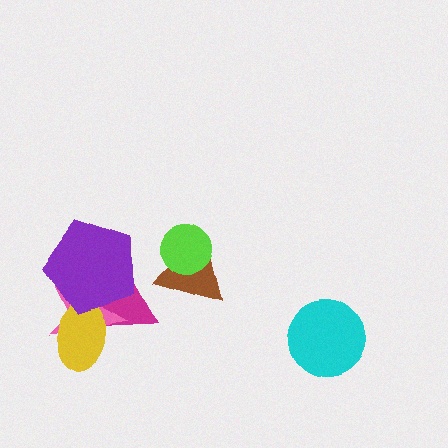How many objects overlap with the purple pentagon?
3 objects overlap with the purple pentagon.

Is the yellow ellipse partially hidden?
Yes, it is partially covered by another shape.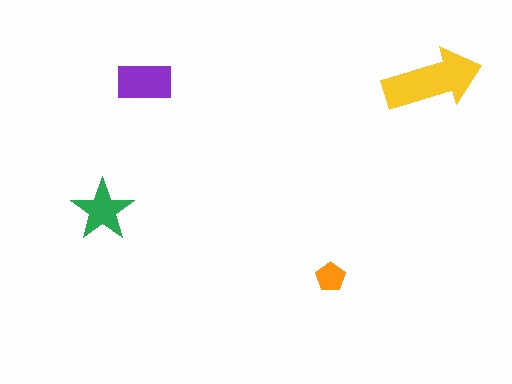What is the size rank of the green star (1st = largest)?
3rd.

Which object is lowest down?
The orange pentagon is bottommost.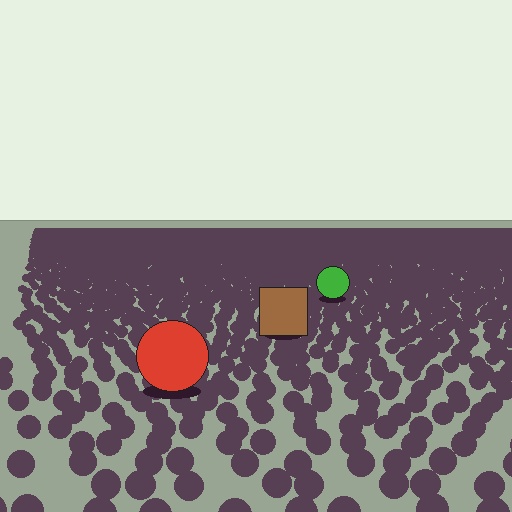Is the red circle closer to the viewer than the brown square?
Yes. The red circle is closer — you can tell from the texture gradient: the ground texture is coarser near it.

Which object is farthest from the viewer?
The green circle is farthest from the viewer. It appears smaller and the ground texture around it is denser.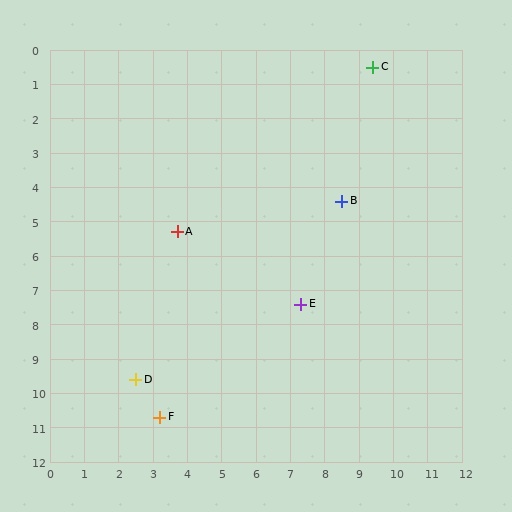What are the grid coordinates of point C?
Point C is at approximately (9.4, 0.5).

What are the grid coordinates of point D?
Point D is at approximately (2.5, 9.6).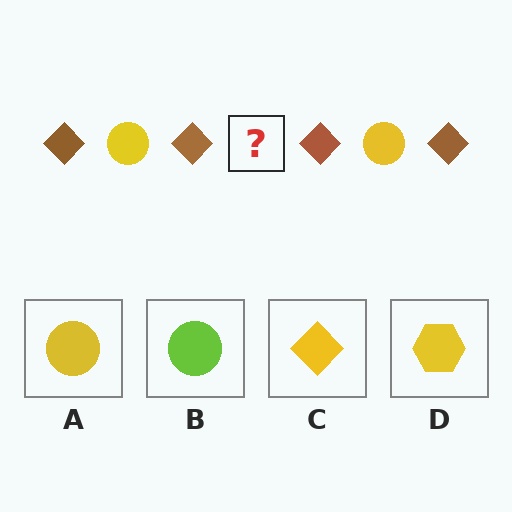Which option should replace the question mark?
Option A.